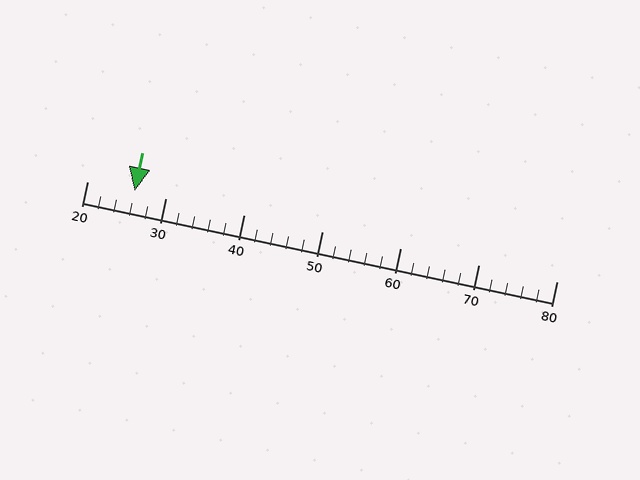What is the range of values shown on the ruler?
The ruler shows values from 20 to 80.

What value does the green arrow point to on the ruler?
The green arrow points to approximately 26.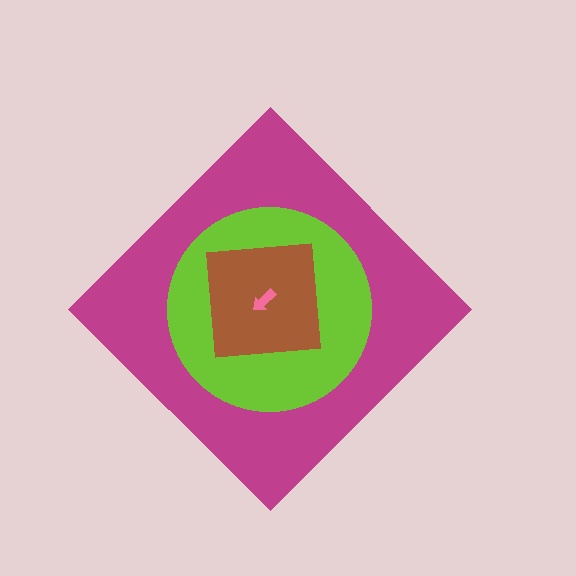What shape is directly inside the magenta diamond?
The lime circle.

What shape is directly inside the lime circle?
The brown square.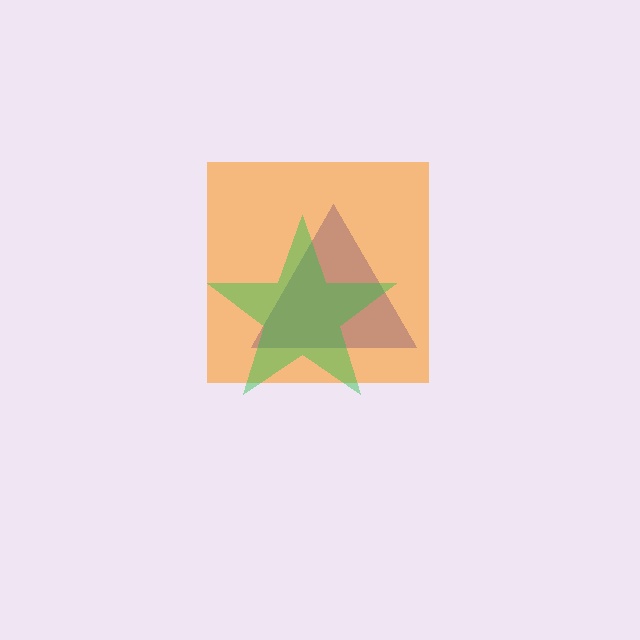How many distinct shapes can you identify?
There are 3 distinct shapes: a blue triangle, an orange square, a green star.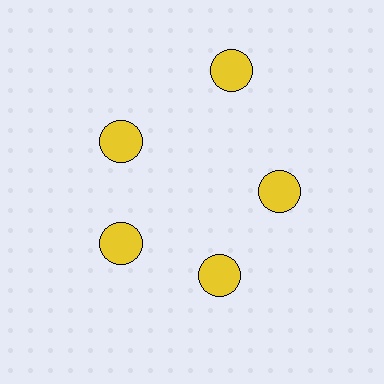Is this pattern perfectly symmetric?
No. The 5 yellow circles are arranged in a ring, but one element near the 1 o'clock position is pushed outward from the center, breaking the 5-fold rotational symmetry.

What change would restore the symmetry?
The symmetry would be restored by moving it inward, back onto the ring so that all 5 circles sit at equal angles and equal distance from the center.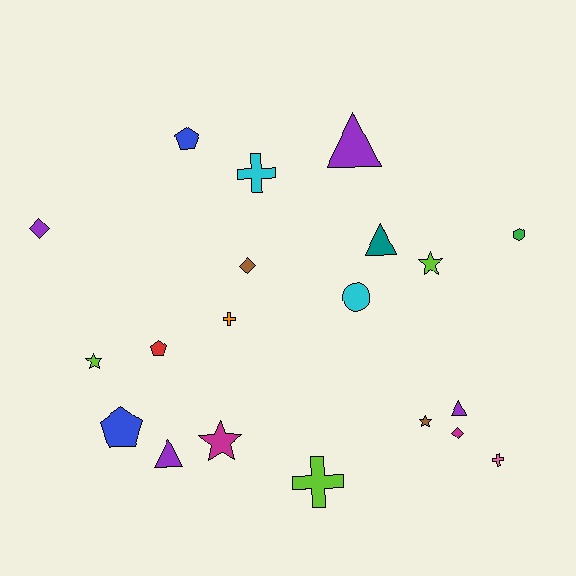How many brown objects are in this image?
There are 2 brown objects.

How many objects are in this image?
There are 20 objects.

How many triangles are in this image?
There are 4 triangles.